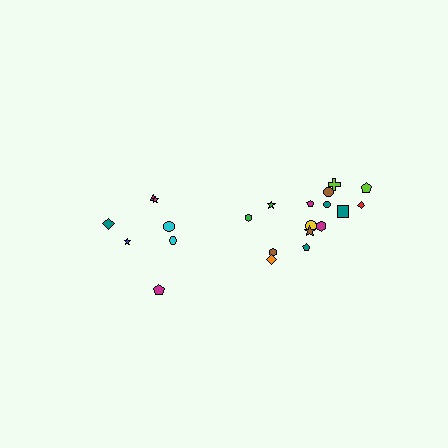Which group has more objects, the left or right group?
The right group.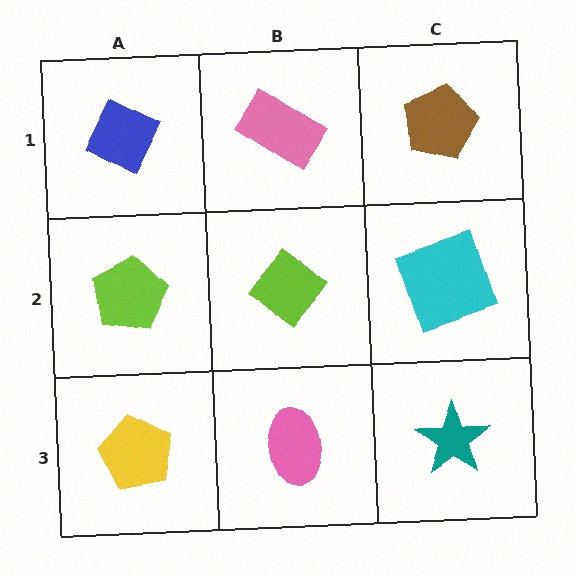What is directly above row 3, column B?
A lime diamond.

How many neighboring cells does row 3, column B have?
3.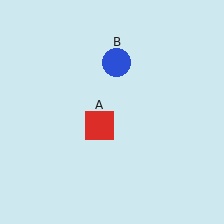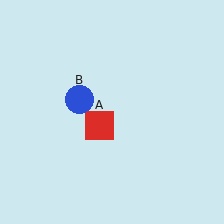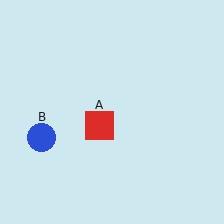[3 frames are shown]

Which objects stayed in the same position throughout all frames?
Red square (object A) remained stationary.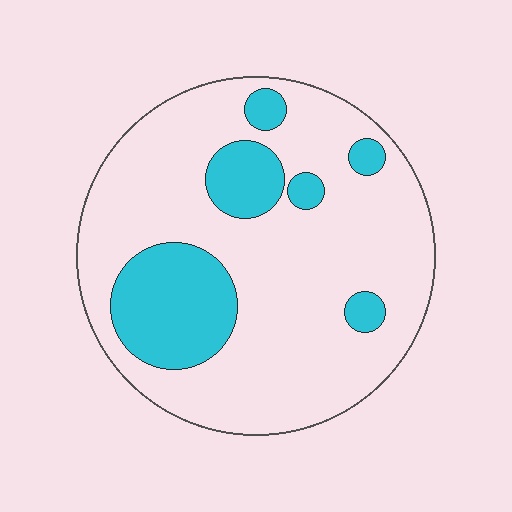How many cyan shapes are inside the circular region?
6.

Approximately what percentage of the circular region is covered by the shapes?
Approximately 20%.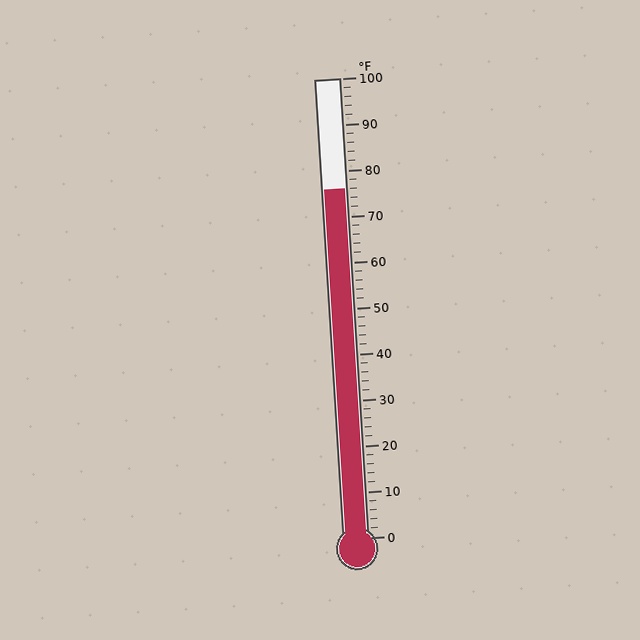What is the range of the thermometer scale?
The thermometer scale ranges from 0°F to 100°F.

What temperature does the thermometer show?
The thermometer shows approximately 76°F.